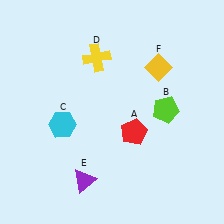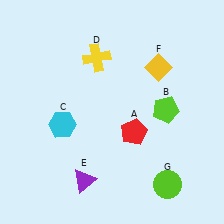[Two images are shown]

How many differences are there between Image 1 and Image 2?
There is 1 difference between the two images.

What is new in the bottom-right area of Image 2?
A lime circle (G) was added in the bottom-right area of Image 2.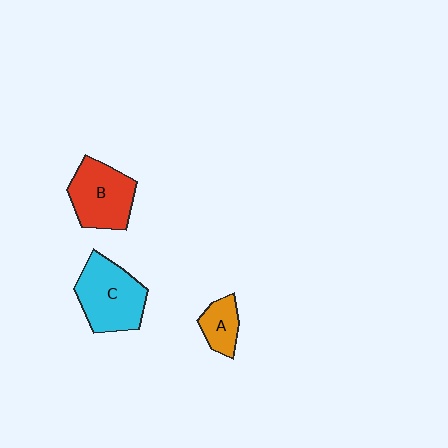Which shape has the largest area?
Shape C (cyan).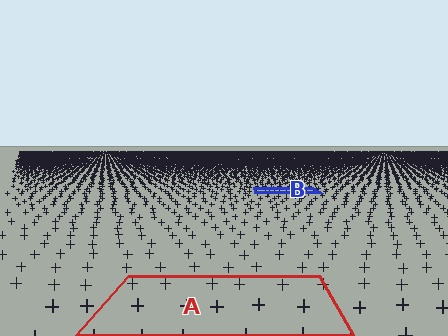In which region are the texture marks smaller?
The texture marks are smaller in region B, because it is farther away.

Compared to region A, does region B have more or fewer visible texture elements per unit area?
Region B has more texture elements per unit area — they are packed more densely because it is farther away.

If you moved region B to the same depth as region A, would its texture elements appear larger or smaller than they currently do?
They would appear larger. At a closer depth, the same texture elements are projected at a bigger on-screen size.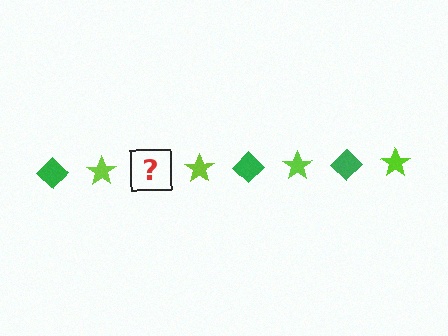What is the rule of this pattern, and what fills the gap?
The rule is that the pattern alternates between green diamond and lime star. The gap should be filled with a green diamond.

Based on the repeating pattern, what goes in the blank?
The blank should be a green diamond.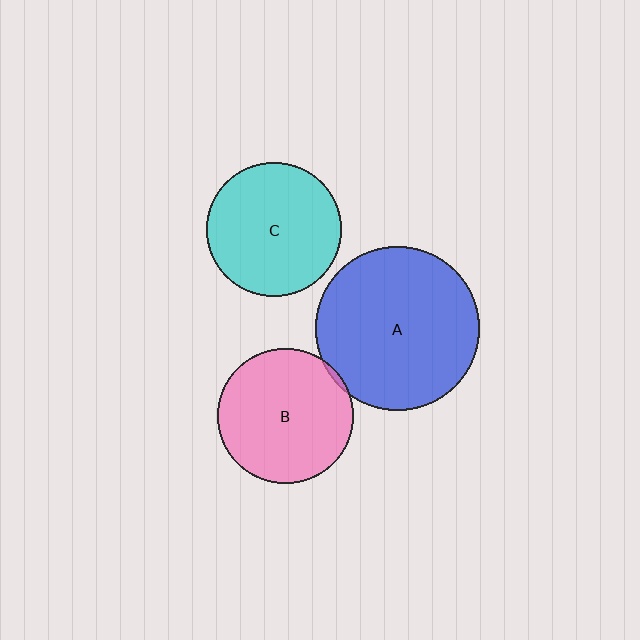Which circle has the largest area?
Circle A (blue).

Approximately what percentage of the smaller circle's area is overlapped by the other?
Approximately 5%.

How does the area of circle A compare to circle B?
Approximately 1.5 times.